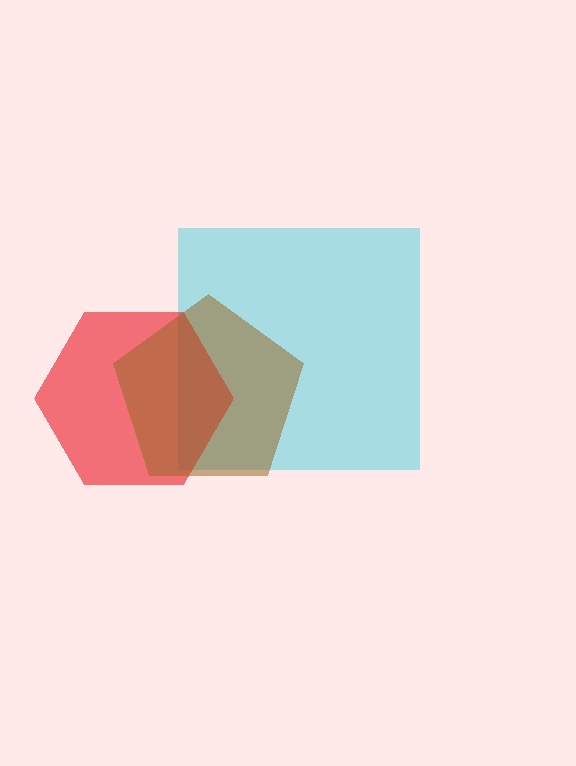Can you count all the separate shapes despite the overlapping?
Yes, there are 3 separate shapes.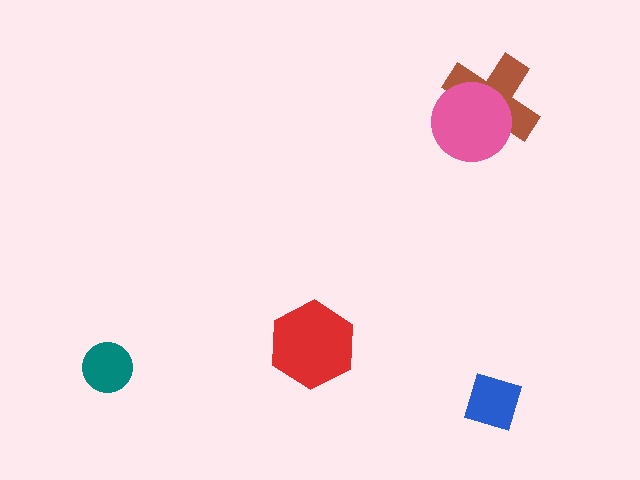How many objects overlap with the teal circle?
0 objects overlap with the teal circle.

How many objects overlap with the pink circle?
1 object overlaps with the pink circle.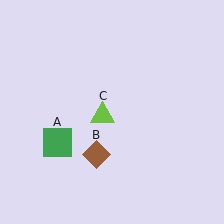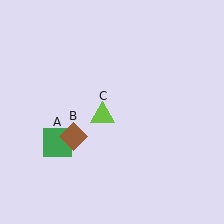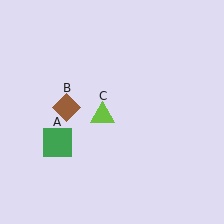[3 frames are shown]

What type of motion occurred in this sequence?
The brown diamond (object B) rotated clockwise around the center of the scene.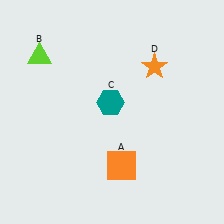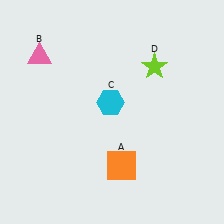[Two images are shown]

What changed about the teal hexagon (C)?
In Image 1, C is teal. In Image 2, it changed to cyan.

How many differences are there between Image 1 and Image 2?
There are 3 differences between the two images.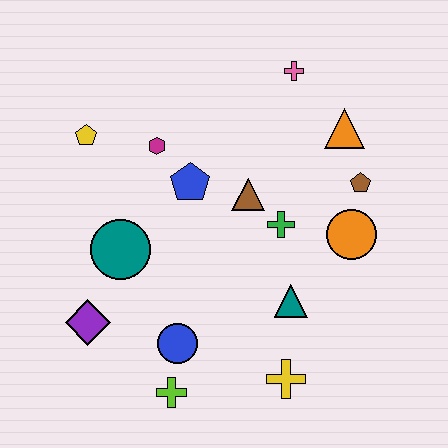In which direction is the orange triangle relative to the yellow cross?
The orange triangle is above the yellow cross.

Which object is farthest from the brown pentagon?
The purple diamond is farthest from the brown pentagon.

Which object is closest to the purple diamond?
The teal circle is closest to the purple diamond.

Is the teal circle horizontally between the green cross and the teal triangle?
No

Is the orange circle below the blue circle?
No